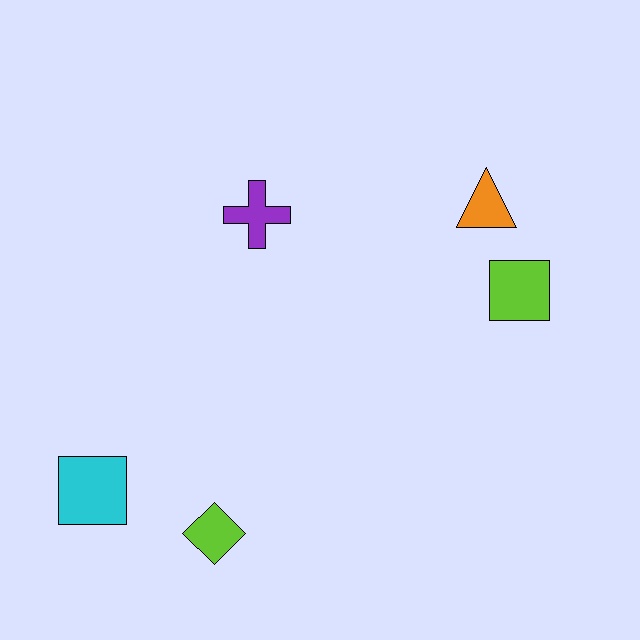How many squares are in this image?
There are 2 squares.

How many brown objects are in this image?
There are no brown objects.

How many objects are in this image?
There are 5 objects.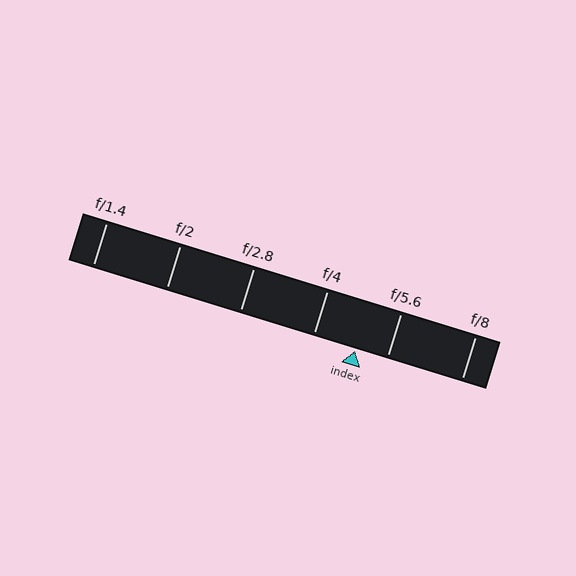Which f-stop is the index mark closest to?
The index mark is closest to f/5.6.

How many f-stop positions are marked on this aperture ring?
There are 6 f-stop positions marked.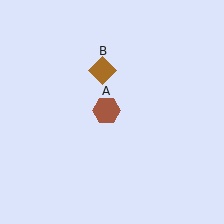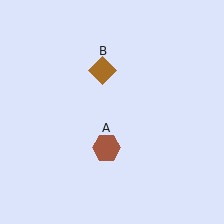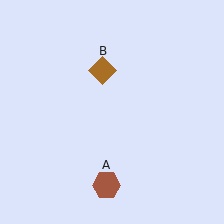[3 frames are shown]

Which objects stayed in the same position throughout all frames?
Brown diamond (object B) remained stationary.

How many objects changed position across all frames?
1 object changed position: brown hexagon (object A).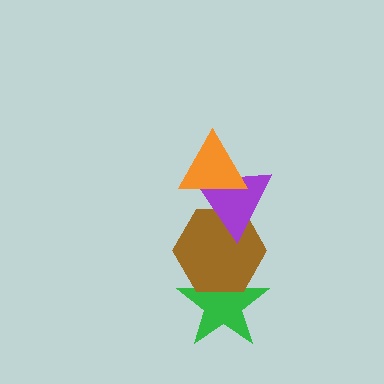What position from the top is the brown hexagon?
The brown hexagon is 3rd from the top.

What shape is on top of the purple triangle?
The orange triangle is on top of the purple triangle.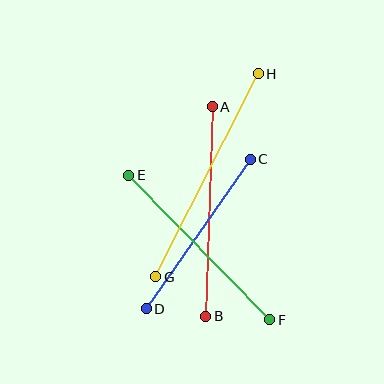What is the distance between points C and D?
The distance is approximately 182 pixels.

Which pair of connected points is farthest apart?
Points G and H are farthest apart.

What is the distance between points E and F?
The distance is approximately 202 pixels.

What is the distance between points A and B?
The distance is approximately 209 pixels.